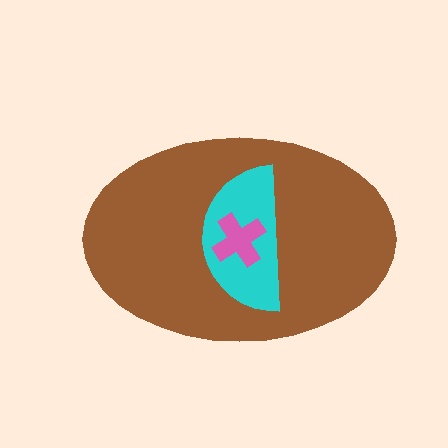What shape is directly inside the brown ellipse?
The cyan semicircle.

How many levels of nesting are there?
3.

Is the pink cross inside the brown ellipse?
Yes.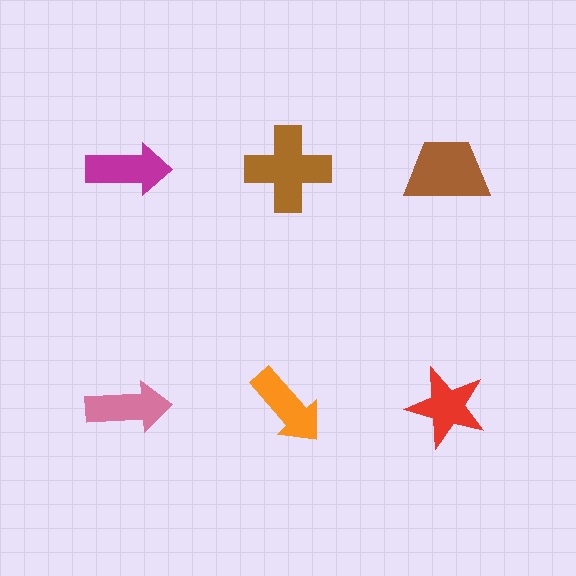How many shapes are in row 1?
3 shapes.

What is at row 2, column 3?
A red star.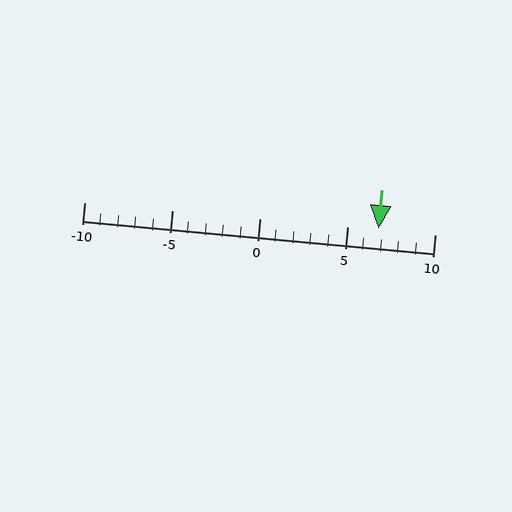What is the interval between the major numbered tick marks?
The major tick marks are spaced 5 units apart.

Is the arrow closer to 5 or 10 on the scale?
The arrow is closer to 5.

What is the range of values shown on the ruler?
The ruler shows values from -10 to 10.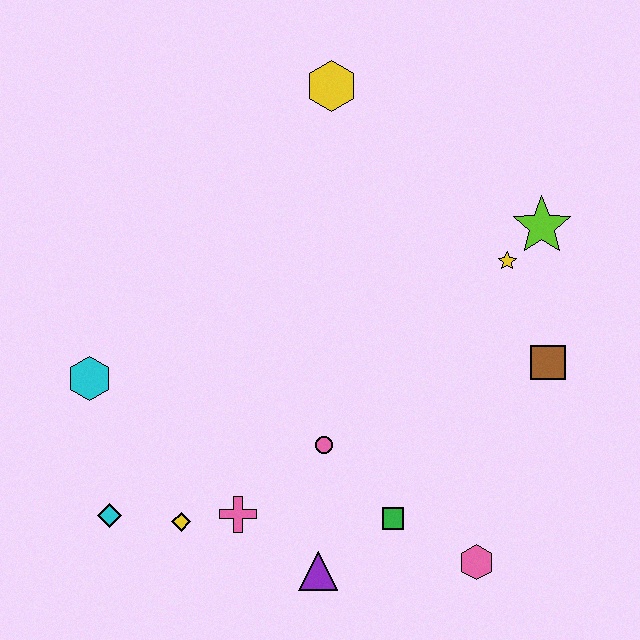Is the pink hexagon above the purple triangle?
Yes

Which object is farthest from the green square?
The yellow hexagon is farthest from the green square.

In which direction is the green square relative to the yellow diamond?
The green square is to the right of the yellow diamond.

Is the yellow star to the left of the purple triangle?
No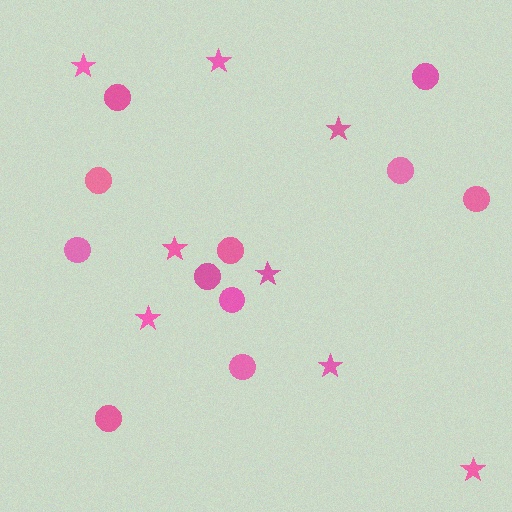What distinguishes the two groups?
There are 2 groups: one group of circles (11) and one group of stars (8).